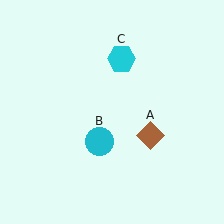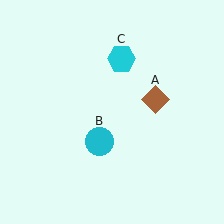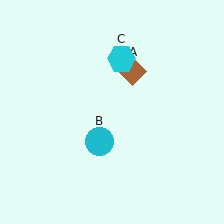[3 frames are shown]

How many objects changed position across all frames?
1 object changed position: brown diamond (object A).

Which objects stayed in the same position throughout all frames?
Cyan circle (object B) and cyan hexagon (object C) remained stationary.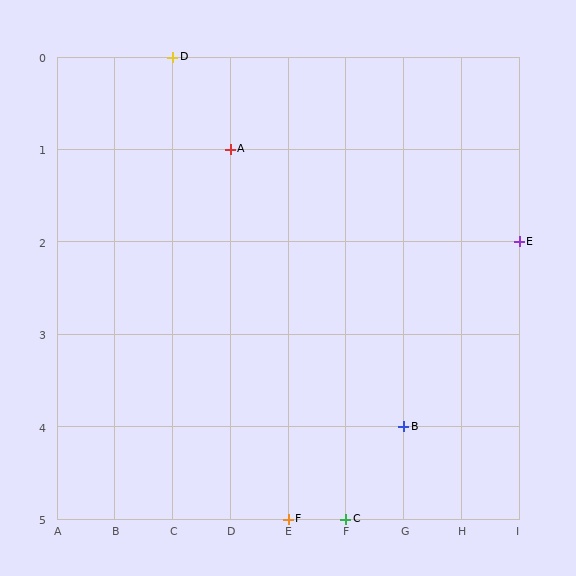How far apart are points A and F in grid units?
Points A and F are 1 column and 4 rows apart (about 4.1 grid units diagonally).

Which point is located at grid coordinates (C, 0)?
Point D is at (C, 0).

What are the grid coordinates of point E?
Point E is at grid coordinates (I, 2).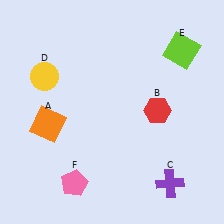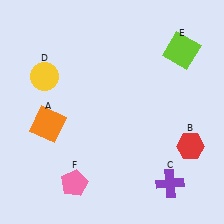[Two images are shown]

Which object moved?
The red hexagon (B) moved down.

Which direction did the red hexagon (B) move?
The red hexagon (B) moved down.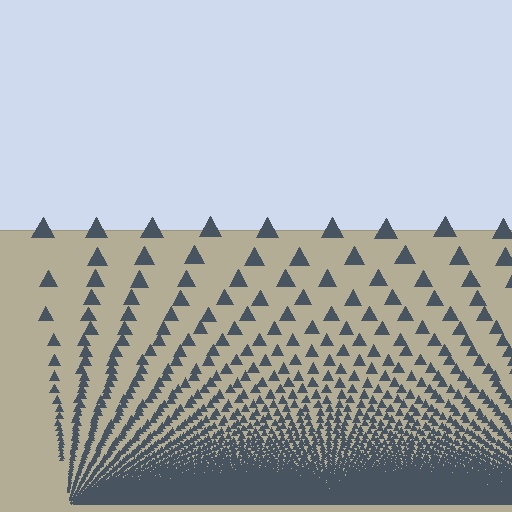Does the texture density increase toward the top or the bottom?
Density increases toward the bottom.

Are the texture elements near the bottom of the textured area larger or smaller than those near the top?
Smaller. The gradient is inverted — elements near the bottom are smaller and denser.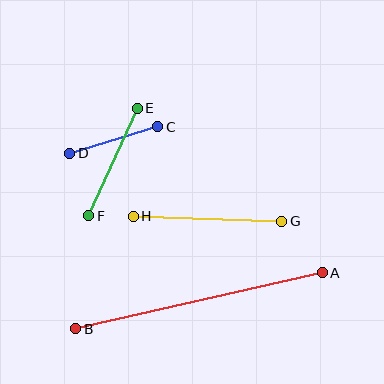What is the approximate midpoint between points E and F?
The midpoint is at approximately (113, 162) pixels.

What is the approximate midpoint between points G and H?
The midpoint is at approximately (208, 219) pixels.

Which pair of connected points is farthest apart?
Points A and B are farthest apart.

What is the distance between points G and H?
The distance is approximately 148 pixels.